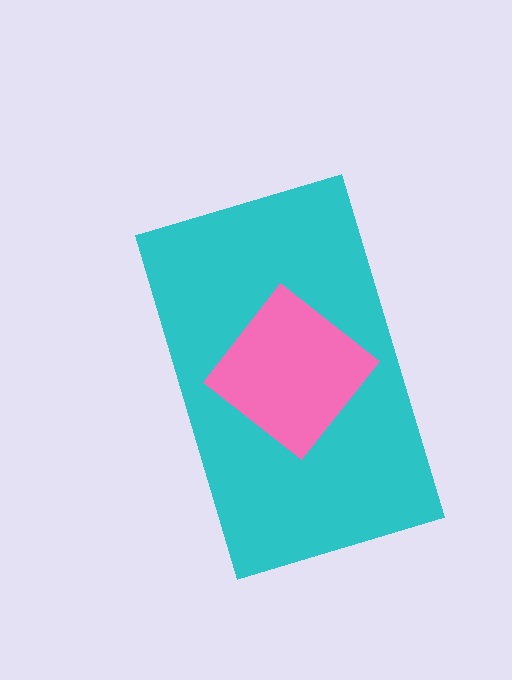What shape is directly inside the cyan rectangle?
The pink diamond.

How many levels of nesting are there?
2.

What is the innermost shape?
The pink diamond.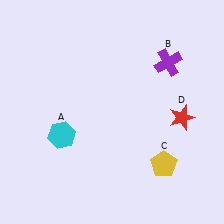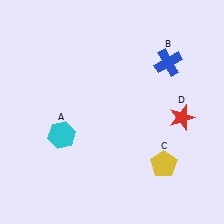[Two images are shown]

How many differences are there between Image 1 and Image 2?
There is 1 difference between the two images.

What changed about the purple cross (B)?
In Image 1, B is purple. In Image 2, it changed to blue.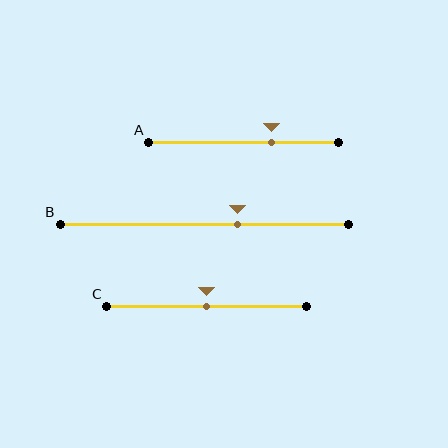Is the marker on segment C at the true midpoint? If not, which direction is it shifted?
Yes, the marker on segment C is at the true midpoint.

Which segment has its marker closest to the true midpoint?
Segment C has its marker closest to the true midpoint.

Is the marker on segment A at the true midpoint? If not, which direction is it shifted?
No, the marker on segment A is shifted to the right by about 15% of the segment length.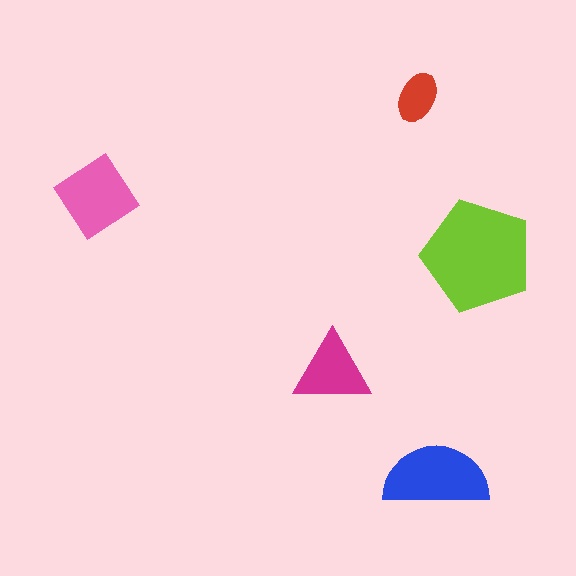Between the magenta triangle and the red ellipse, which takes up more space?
The magenta triangle.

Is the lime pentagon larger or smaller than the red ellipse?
Larger.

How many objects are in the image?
There are 5 objects in the image.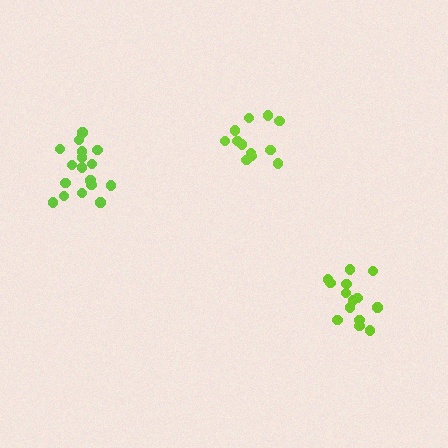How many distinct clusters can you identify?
There are 3 distinct clusters.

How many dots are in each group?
Group 1: 15 dots, Group 2: 12 dots, Group 3: 17 dots (44 total).